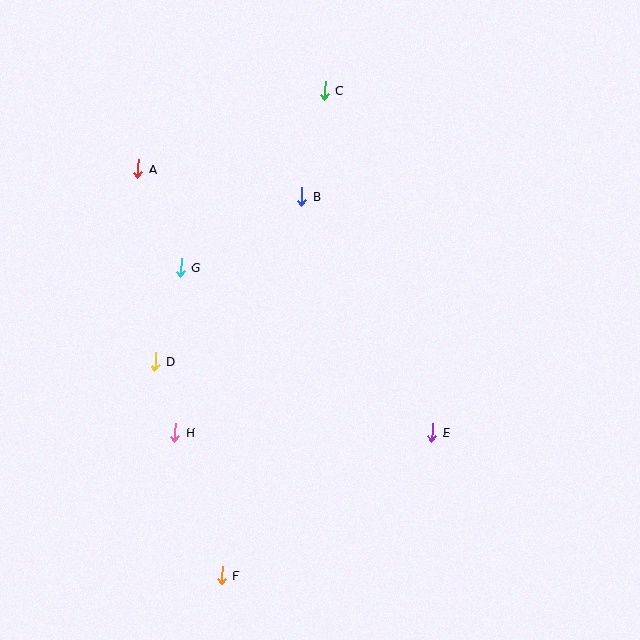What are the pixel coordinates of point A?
Point A is at (138, 169).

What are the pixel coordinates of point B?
Point B is at (302, 196).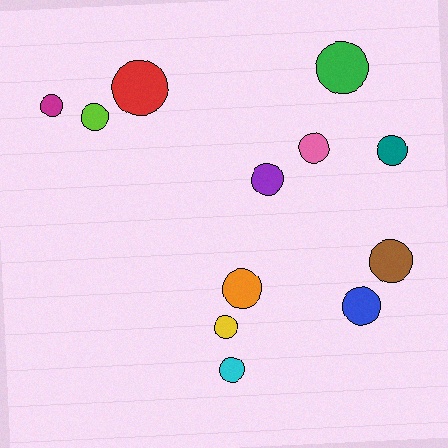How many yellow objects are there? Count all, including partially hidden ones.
There is 1 yellow object.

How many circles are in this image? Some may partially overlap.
There are 12 circles.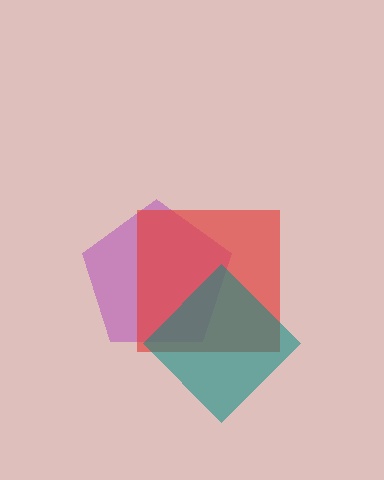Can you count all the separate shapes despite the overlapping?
Yes, there are 3 separate shapes.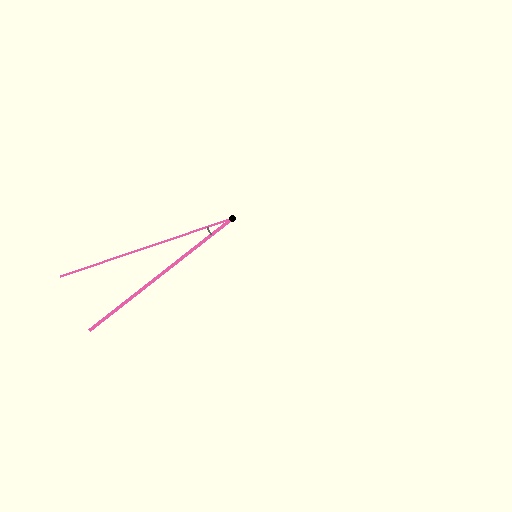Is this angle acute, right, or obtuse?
It is acute.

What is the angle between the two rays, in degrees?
Approximately 19 degrees.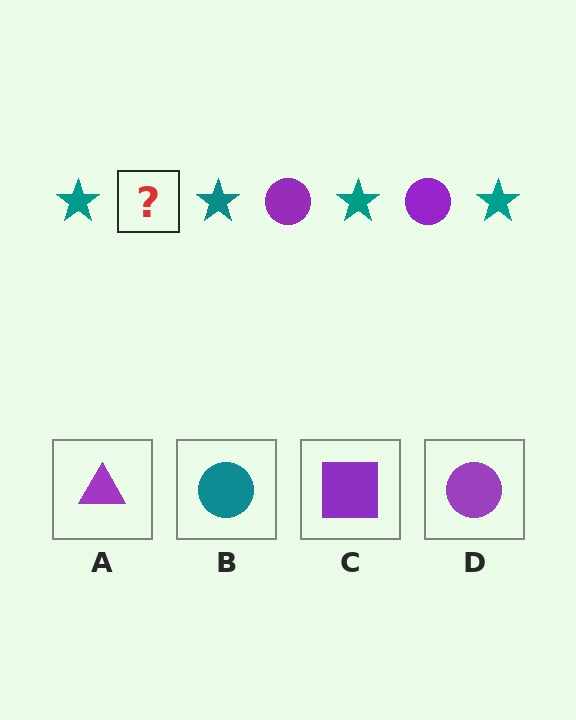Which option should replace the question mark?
Option D.